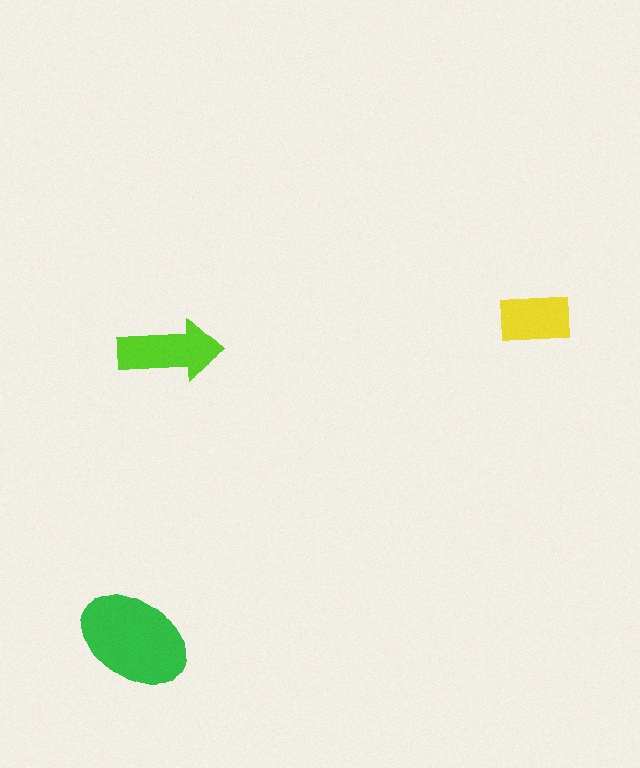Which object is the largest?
The green ellipse.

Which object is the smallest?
The yellow rectangle.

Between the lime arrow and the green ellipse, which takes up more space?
The green ellipse.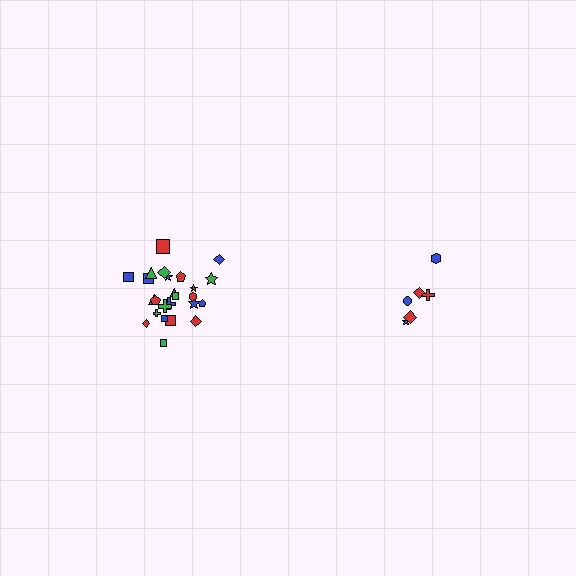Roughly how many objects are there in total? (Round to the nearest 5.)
Roughly 30 objects in total.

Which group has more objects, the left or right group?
The left group.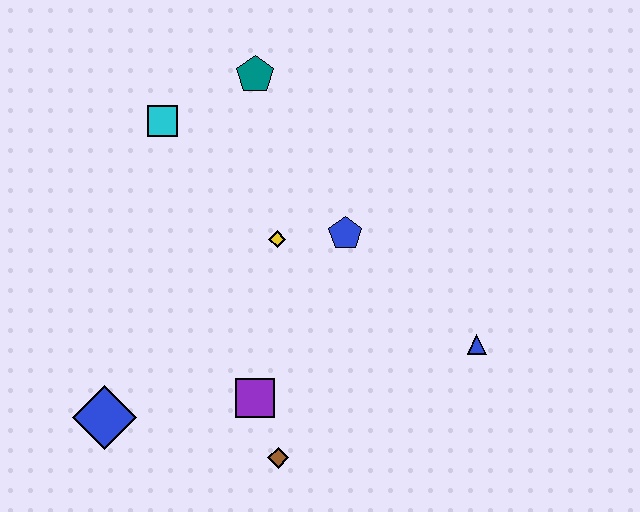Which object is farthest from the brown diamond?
The teal pentagon is farthest from the brown diamond.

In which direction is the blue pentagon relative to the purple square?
The blue pentagon is above the purple square.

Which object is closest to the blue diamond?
The purple square is closest to the blue diamond.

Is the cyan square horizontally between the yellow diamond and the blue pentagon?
No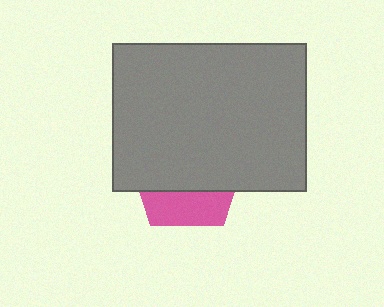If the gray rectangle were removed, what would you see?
You would see the complete pink pentagon.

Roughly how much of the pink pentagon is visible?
A small part of it is visible (roughly 32%).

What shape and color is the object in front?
The object in front is a gray rectangle.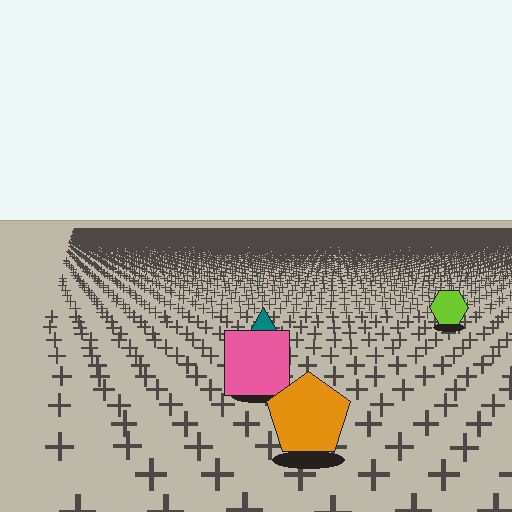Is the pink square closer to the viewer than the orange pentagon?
No. The orange pentagon is closer — you can tell from the texture gradient: the ground texture is coarser near it.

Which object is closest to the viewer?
The orange pentagon is closest. The texture marks near it are larger and more spread out.